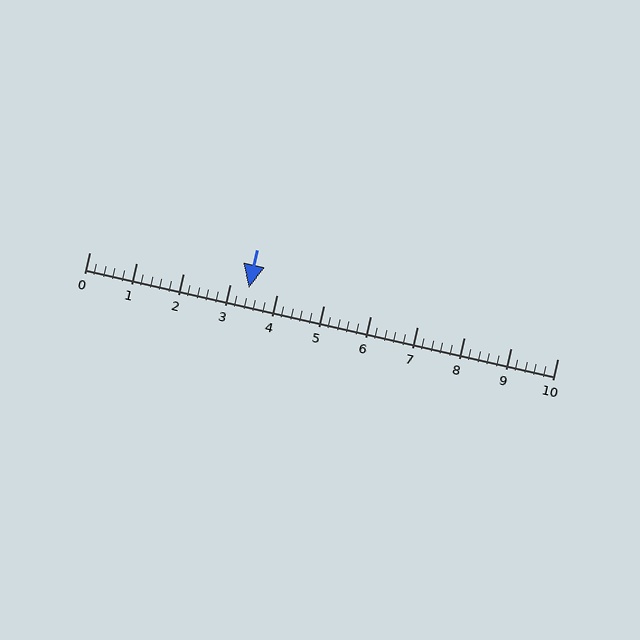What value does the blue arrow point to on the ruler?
The blue arrow points to approximately 3.4.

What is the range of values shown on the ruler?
The ruler shows values from 0 to 10.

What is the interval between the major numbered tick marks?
The major tick marks are spaced 1 units apart.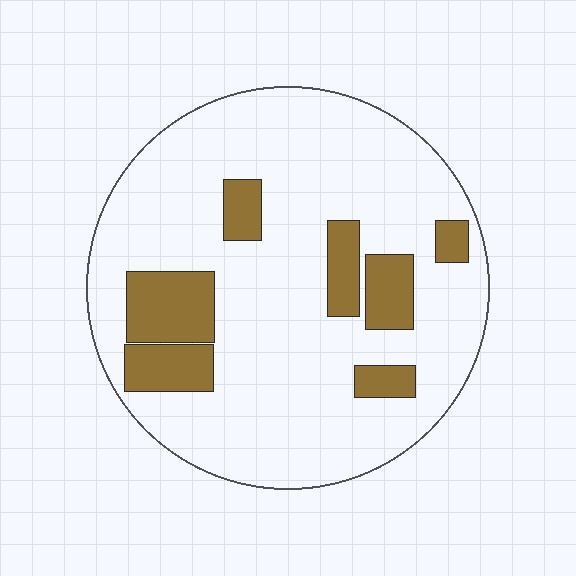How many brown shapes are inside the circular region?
7.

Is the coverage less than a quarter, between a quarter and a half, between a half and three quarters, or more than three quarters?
Less than a quarter.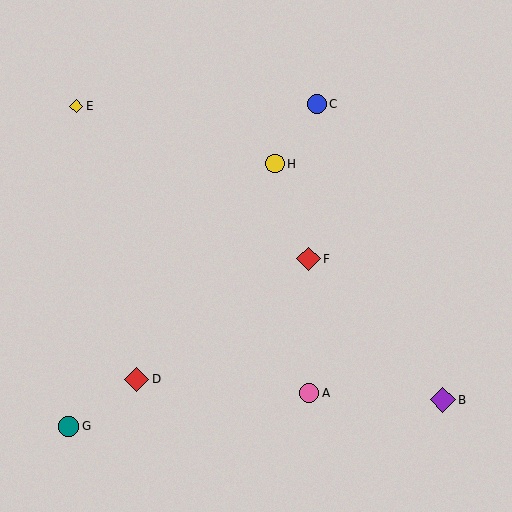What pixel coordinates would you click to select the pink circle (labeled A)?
Click at (309, 393) to select the pink circle A.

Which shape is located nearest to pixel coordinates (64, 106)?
The yellow diamond (labeled E) at (76, 106) is nearest to that location.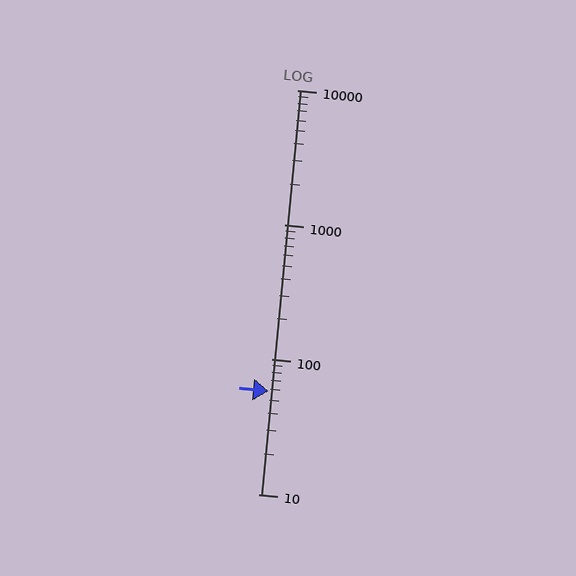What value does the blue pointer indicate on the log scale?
The pointer indicates approximately 58.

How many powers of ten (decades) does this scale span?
The scale spans 3 decades, from 10 to 10000.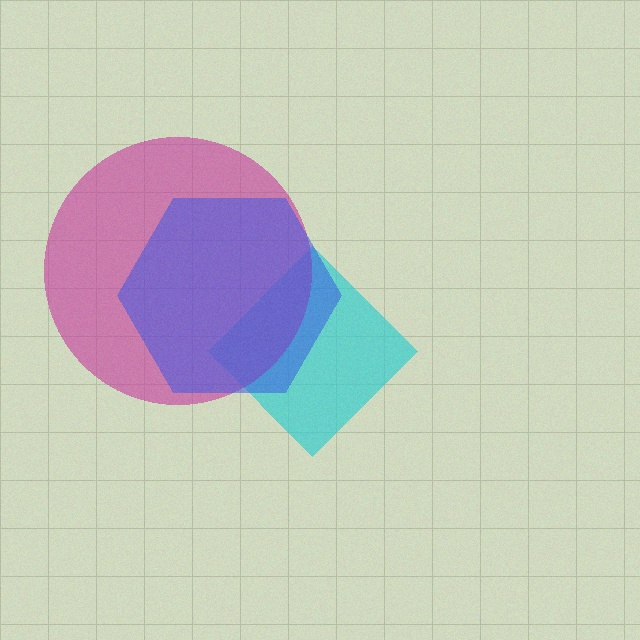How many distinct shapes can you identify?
There are 3 distinct shapes: a cyan diamond, a magenta circle, a blue hexagon.